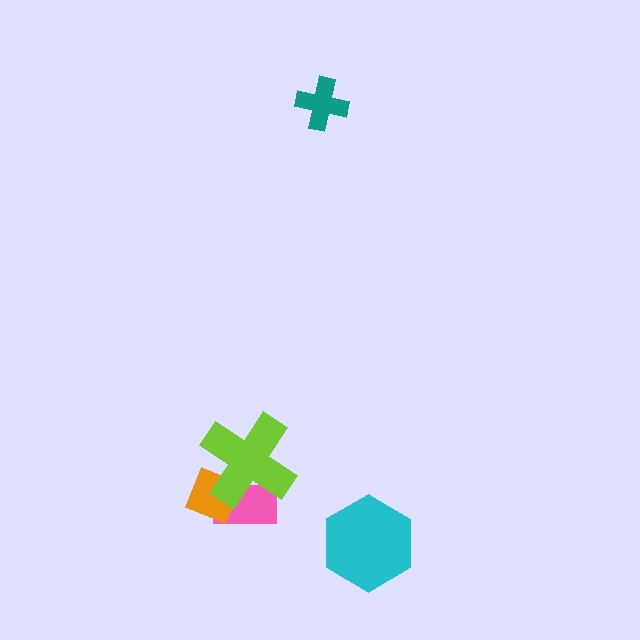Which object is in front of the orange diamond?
The lime cross is in front of the orange diamond.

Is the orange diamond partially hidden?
Yes, it is partially covered by another shape.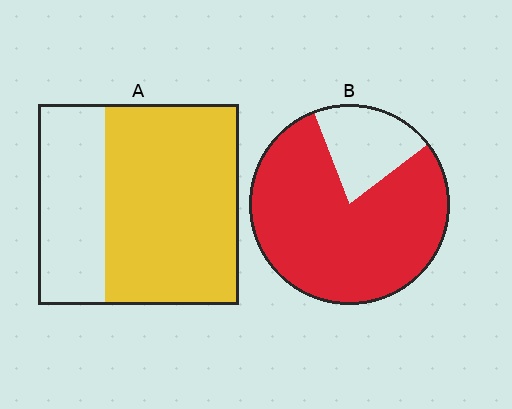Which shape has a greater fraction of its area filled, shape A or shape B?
Shape B.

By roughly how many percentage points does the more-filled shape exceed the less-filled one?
By roughly 15 percentage points (B over A).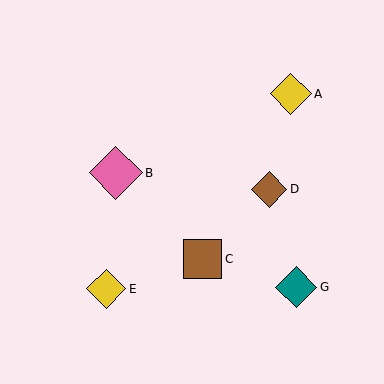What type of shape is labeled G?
Shape G is a teal diamond.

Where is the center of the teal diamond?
The center of the teal diamond is at (296, 287).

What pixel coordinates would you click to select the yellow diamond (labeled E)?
Click at (106, 289) to select the yellow diamond E.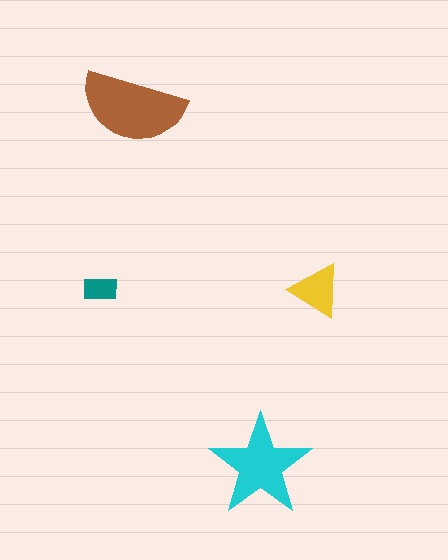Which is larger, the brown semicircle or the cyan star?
The brown semicircle.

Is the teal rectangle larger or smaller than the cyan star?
Smaller.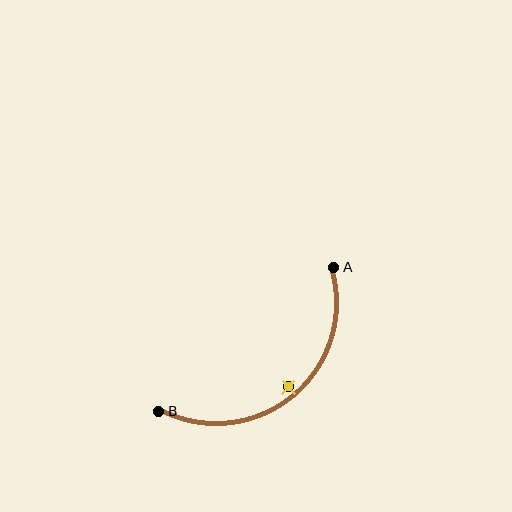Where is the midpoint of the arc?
The arc midpoint is the point on the curve farthest from the straight line joining A and B. It sits below and to the right of that line.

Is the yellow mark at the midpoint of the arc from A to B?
No — the yellow mark does not lie on the arc at all. It sits slightly inside the curve.